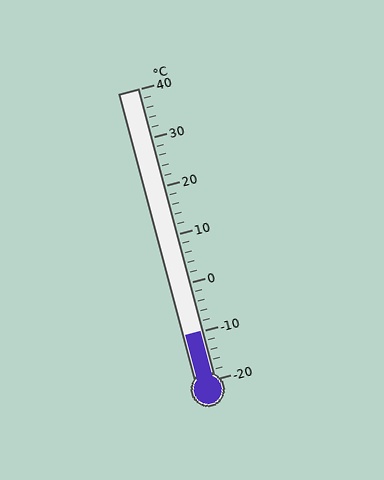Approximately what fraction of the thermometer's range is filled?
The thermometer is filled to approximately 15% of its range.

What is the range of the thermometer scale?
The thermometer scale ranges from -20°C to 40°C.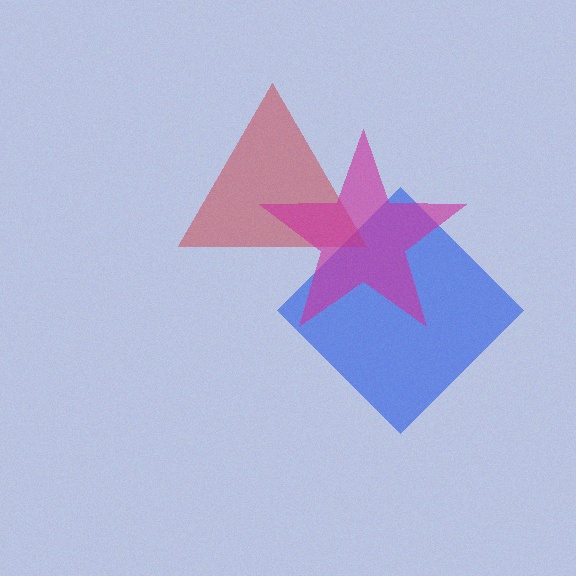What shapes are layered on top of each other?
The layered shapes are: a blue diamond, a red triangle, a magenta star.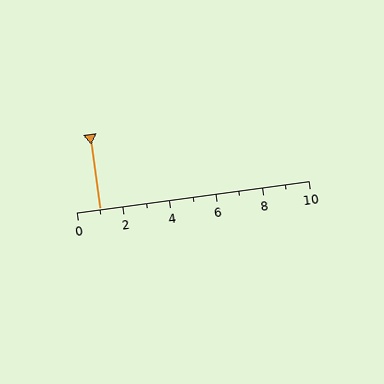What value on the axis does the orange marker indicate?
The marker indicates approximately 1.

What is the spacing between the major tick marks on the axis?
The major ticks are spaced 2 apart.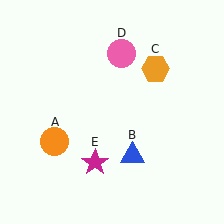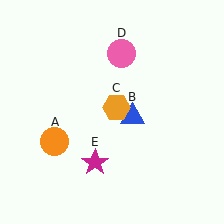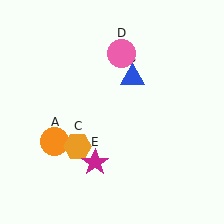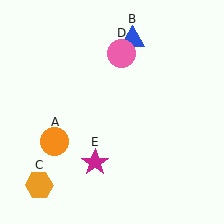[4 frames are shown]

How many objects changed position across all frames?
2 objects changed position: blue triangle (object B), orange hexagon (object C).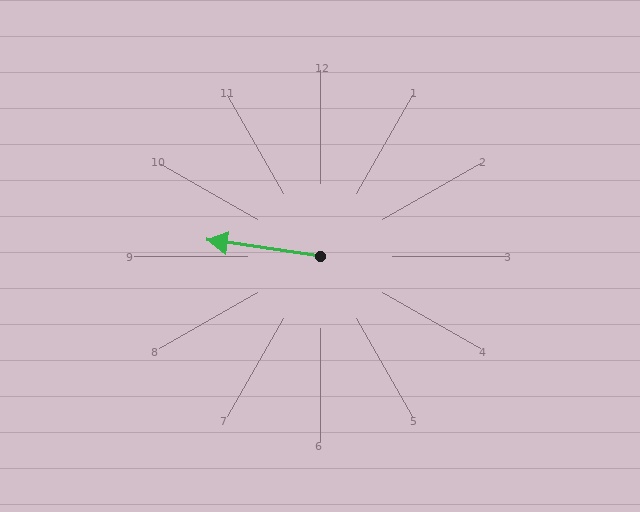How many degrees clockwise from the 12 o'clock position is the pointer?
Approximately 278 degrees.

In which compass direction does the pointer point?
West.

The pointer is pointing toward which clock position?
Roughly 9 o'clock.